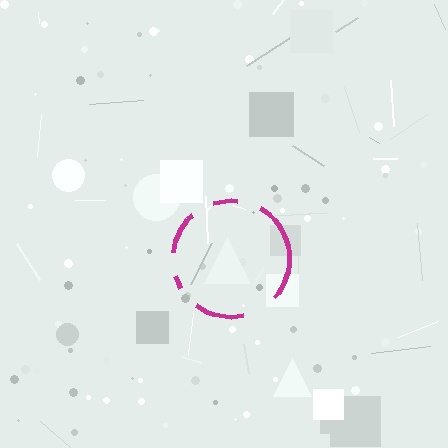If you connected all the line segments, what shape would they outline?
They would outline a circle.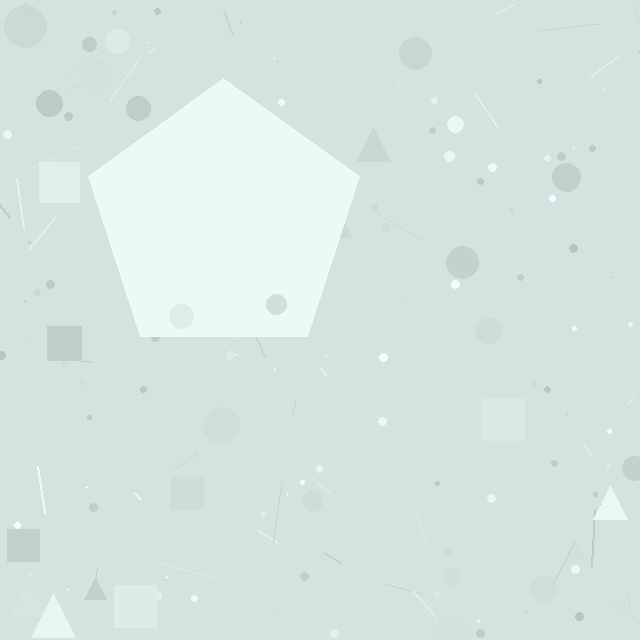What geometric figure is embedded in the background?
A pentagon is embedded in the background.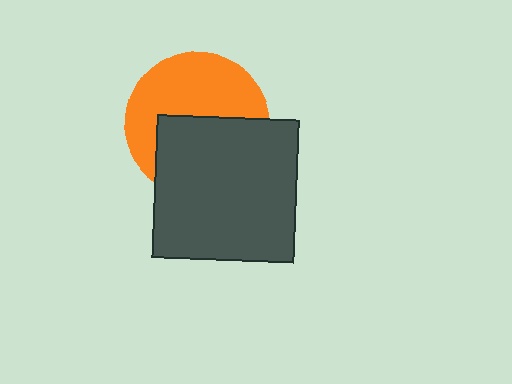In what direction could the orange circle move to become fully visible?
The orange circle could move up. That would shift it out from behind the dark gray rectangle entirely.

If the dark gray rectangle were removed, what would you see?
You would see the complete orange circle.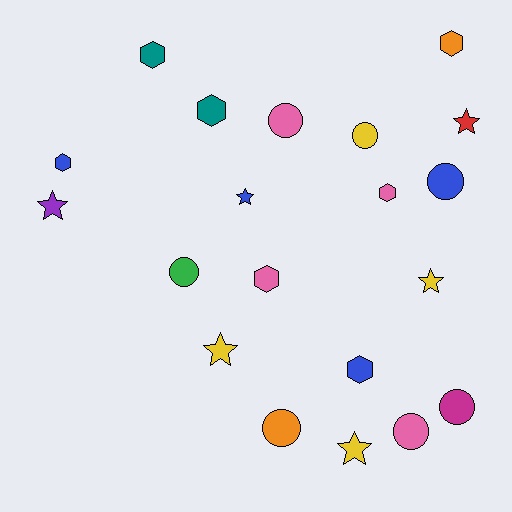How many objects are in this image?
There are 20 objects.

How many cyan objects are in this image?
There are no cyan objects.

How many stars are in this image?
There are 6 stars.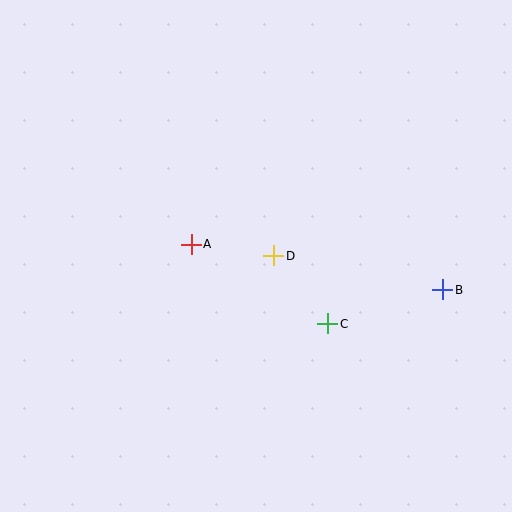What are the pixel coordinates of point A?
Point A is at (191, 244).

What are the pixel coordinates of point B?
Point B is at (443, 290).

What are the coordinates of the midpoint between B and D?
The midpoint between B and D is at (358, 273).